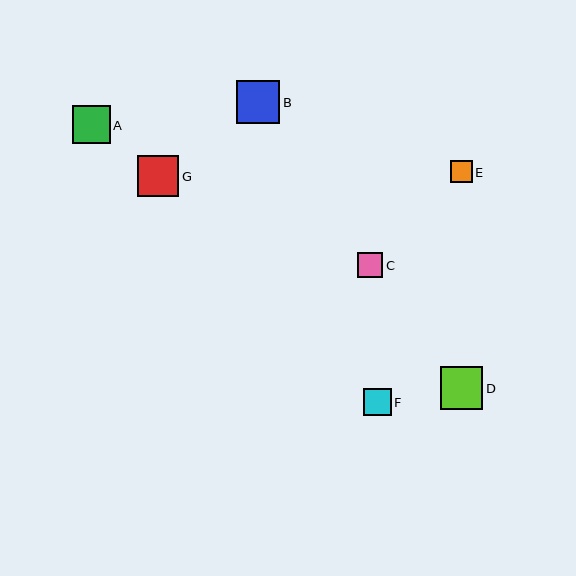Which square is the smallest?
Square E is the smallest with a size of approximately 22 pixels.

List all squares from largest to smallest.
From largest to smallest: B, D, G, A, F, C, E.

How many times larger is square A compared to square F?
Square A is approximately 1.4 times the size of square F.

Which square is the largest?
Square B is the largest with a size of approximately 43 pixels.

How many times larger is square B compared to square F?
Square B is approximately 1.6 times the size of square F.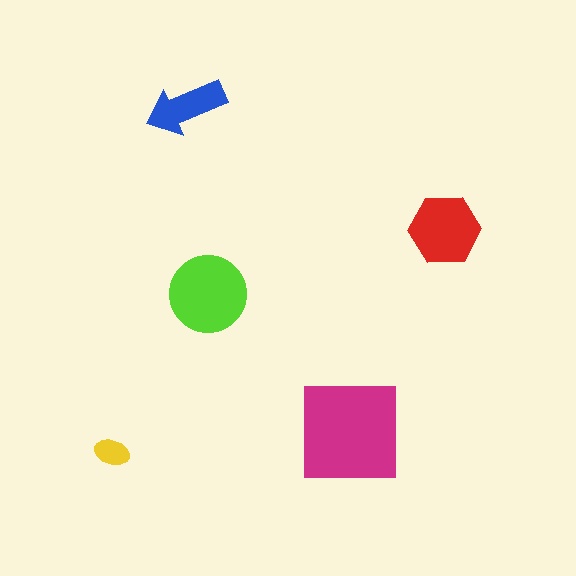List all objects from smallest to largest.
The yellow ellipse, the blue arrow, the red hexagon, the lime circle, the magenta square.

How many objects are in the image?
There are 5 objects in the image.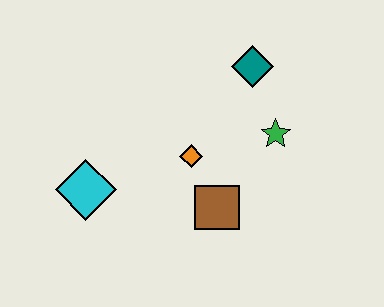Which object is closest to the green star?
The teal diamond is closest to the green star.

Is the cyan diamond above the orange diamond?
No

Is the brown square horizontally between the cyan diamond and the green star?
Yes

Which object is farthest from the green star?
The cyan diamond is farthest from the green star.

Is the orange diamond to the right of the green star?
No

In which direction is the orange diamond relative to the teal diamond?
The orange diamond is below the teal diamond.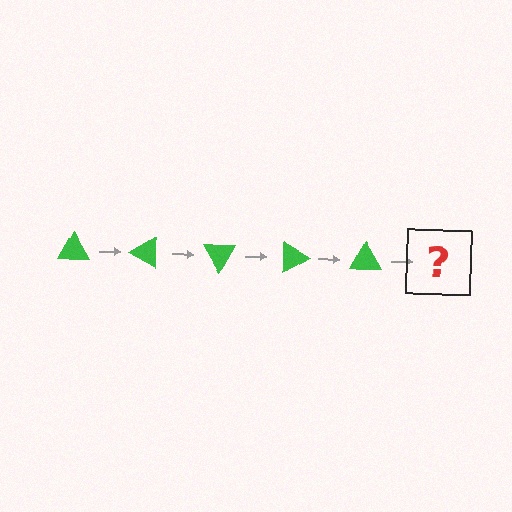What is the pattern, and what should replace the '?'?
The pattern is that the triangle rotates 30 degrees each step. The '?' should be a green triangle rotated 150 degrees.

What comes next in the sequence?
The next element should be a green triangle rotated 150 degrees.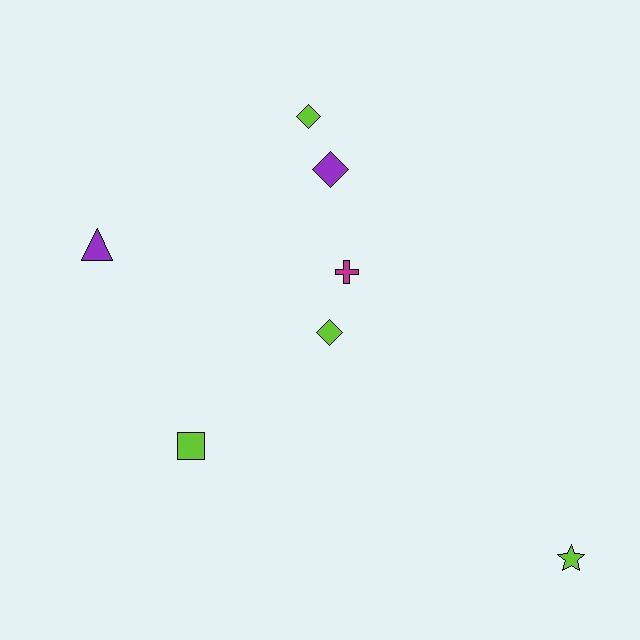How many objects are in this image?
There are 7 objects.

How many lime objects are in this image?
There are 4 lime objects.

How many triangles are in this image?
There is 1 triangle.